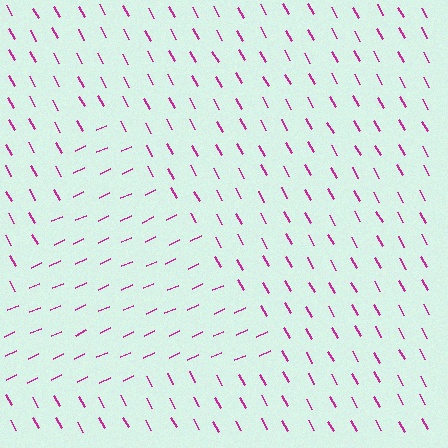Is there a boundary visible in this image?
Yes, there is a texture boundary formed by a change in line orientation.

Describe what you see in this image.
The image is filled with small magenta line segments. A triangle region in the image has lines oriented differently from the surrounding lines, creating a visible texture boundary.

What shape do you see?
I see a triangle.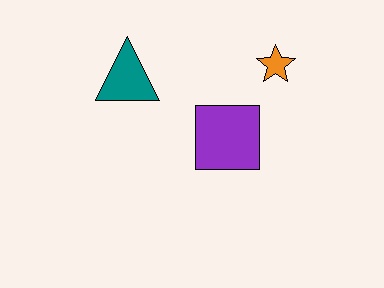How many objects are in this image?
There are 3 objects.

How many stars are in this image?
There is 1 star.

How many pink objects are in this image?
There are no pink objects.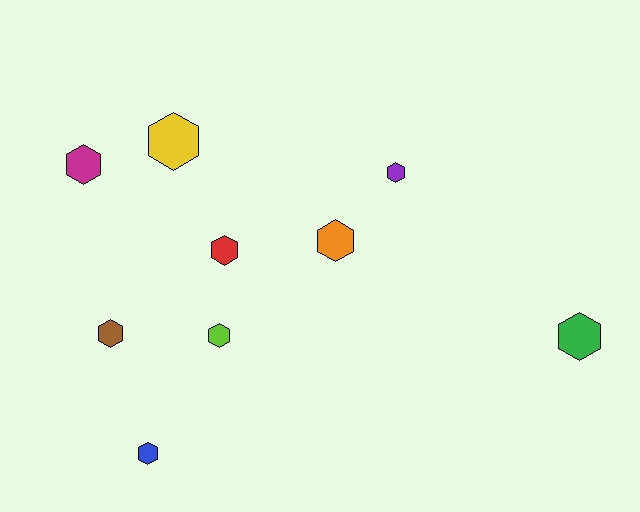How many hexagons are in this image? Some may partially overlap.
There are 9 hexagons.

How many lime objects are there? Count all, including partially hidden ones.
There is 1 lime object.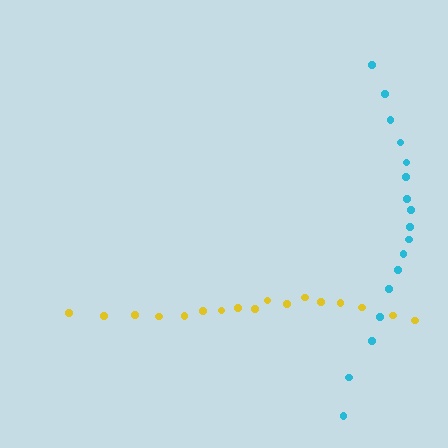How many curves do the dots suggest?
There are 2 distinct paths.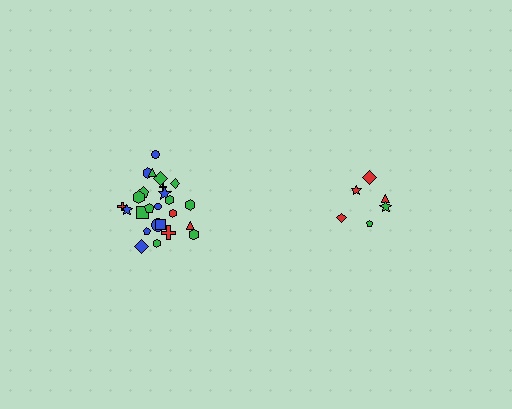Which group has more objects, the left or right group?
The left group.